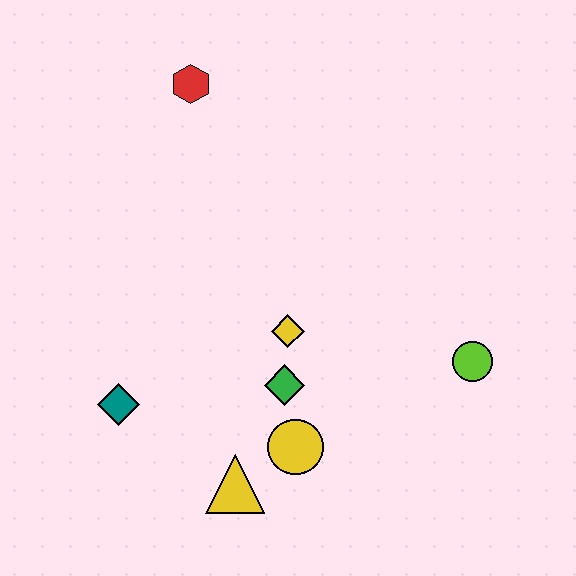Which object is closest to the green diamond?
The yellow diamond is closest to the green diamond.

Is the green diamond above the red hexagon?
No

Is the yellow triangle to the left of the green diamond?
Yes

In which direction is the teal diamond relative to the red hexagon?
The teal diamond is below the red hexagon.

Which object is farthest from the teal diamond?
The lime circle is farthest from the teal diamond.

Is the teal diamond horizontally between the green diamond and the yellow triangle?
No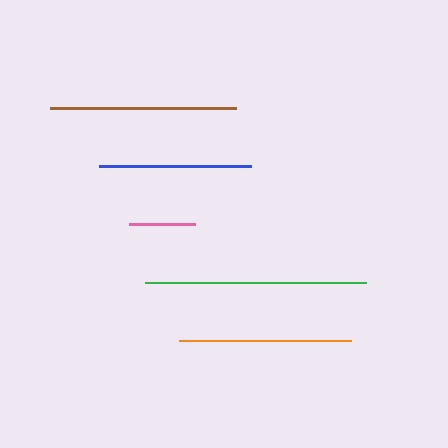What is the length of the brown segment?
The brown segment is approximately 185 pixels long.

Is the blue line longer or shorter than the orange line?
The orange line is longer than the blue line.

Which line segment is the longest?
The green line is the longest at approximately 221 pixels.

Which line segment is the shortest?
The pink line is the shortest at approximately 66 pixels.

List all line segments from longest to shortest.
From longest to shortest: green, brown, orange, blue, pink.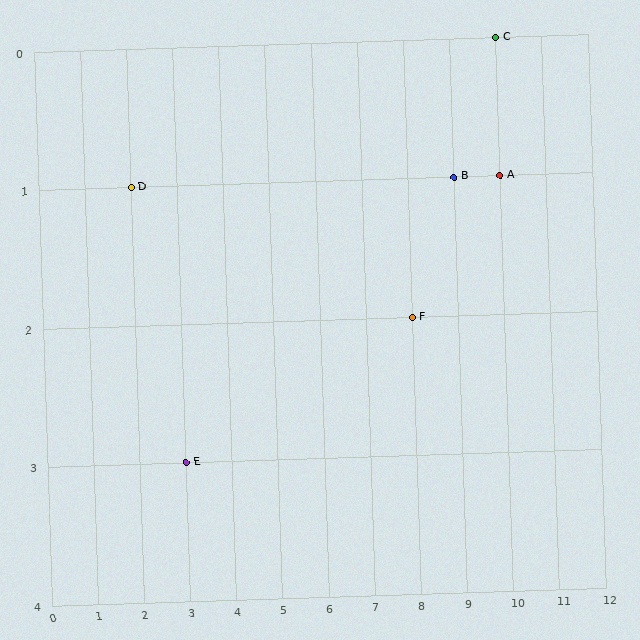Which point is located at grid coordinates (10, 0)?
Point C is at (10, 0).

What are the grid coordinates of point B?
Point B is at grid coordinates (9, 1).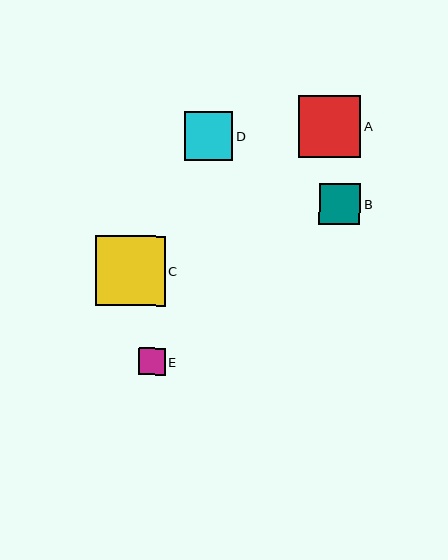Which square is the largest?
Square C is the largest with a size of approximately 70 pixels.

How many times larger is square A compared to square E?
Square A is approximately 2.3 times the size of square E.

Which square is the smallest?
Square E is the smallest with a size of approximately 27 pixels.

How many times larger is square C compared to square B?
Square C is approximately 1.7 times the size of square B.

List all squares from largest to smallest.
From largest to smallest: C, A, D, B, E.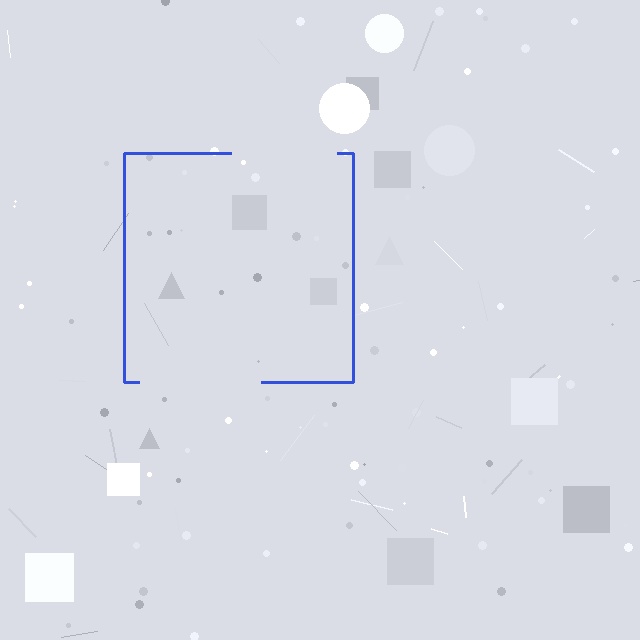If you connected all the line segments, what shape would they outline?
They would outline a square.